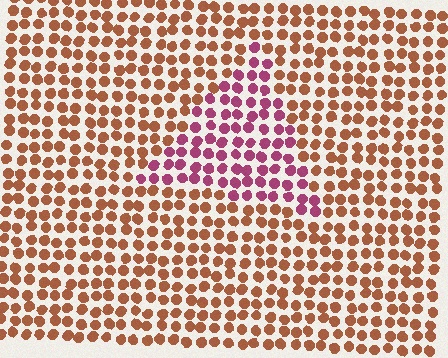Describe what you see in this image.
The image is filled with small brown elements in a uniform arrangement. A triangle-shaped region is visible where the elements are tinted to a slightly different hue, forming a subtle color boundary.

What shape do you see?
I see a triangle.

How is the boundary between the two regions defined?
The boundary is defined purely by a slight shift in hue (about 49 degrees). Spacing, size, and orientation are identical on both sides.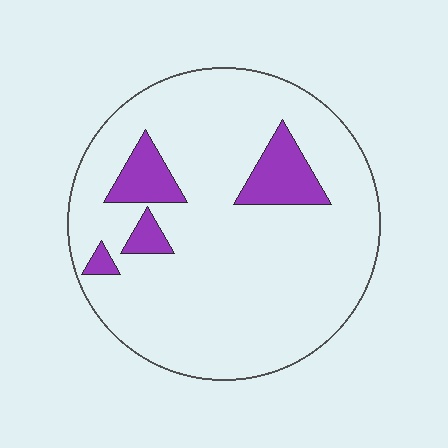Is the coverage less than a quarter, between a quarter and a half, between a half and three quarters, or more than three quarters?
Less than a quarter.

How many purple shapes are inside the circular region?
4.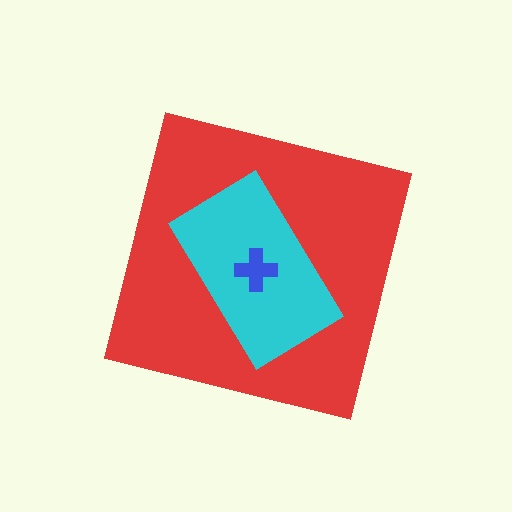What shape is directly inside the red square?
The cyan rectangle.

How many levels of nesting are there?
3.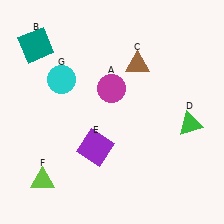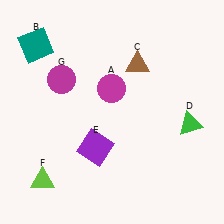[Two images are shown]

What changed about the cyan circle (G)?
In Image 1, G is cyan. In Image 2, it changed to magenta.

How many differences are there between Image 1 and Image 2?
There is 1 difference between the two images.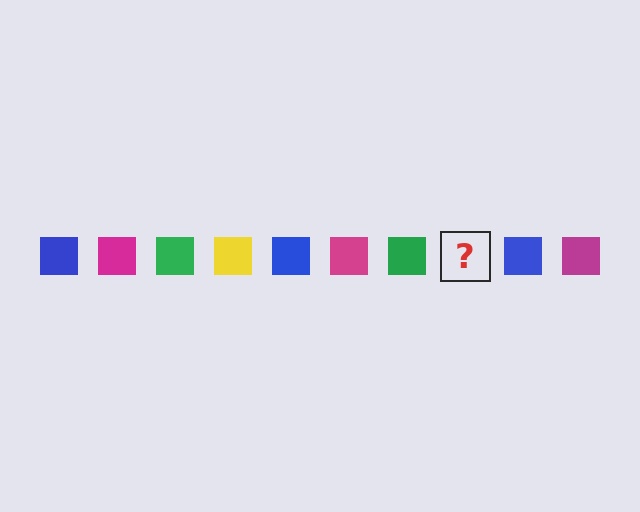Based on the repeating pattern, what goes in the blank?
The blank should be a yellow square.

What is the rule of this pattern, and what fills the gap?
The rule is that the pattern cycles through blue, magenta, green, yellow squares. The gap should be filled with a yellow square.